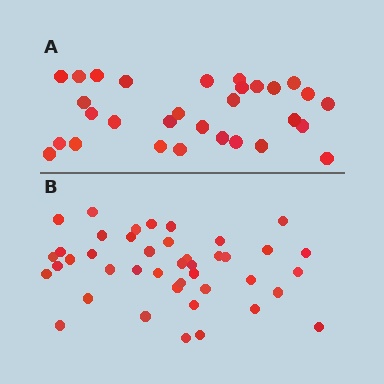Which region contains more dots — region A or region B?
Region B (the bottom region) has more dots.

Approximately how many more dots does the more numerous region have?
Region B has roughly 12 or so more dots than region A.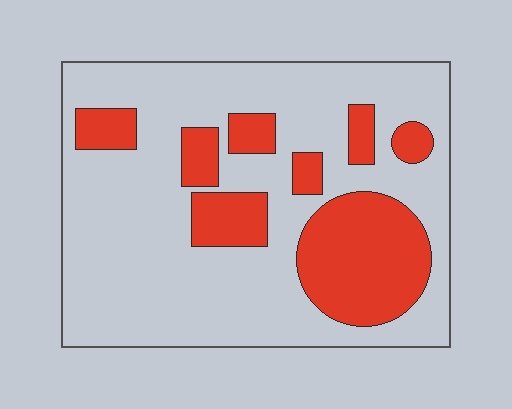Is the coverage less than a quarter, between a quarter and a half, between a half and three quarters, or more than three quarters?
Between a quarter and a half.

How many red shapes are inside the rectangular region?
8.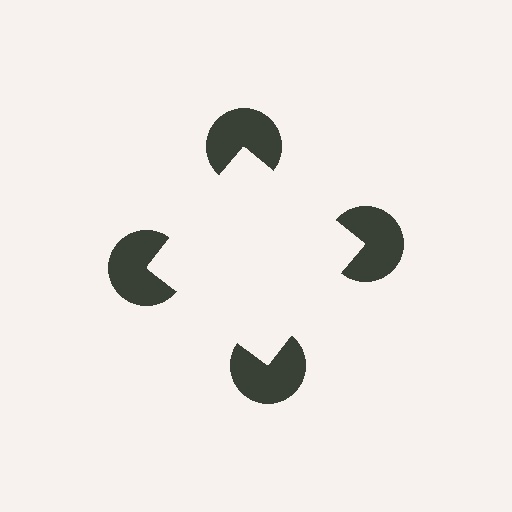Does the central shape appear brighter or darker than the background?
It typically appears slightly brighter than the background, even though no actual brightness change is drawn.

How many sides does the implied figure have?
4 sides.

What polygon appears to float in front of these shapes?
An illusory square — its edges are inferred from the aligned wedge cuts in the pac-man discs, not physically drawn.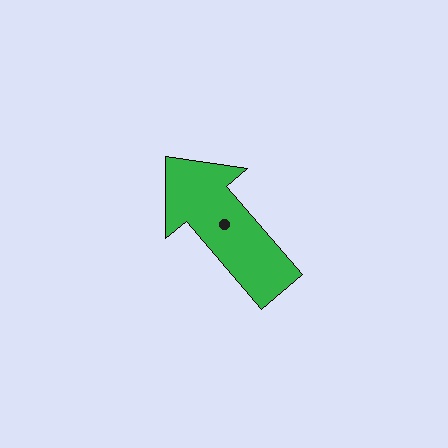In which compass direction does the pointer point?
Northwest.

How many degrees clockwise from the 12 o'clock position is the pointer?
Approximately 319 degrees.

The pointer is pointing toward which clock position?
Roughly 11 o'clock.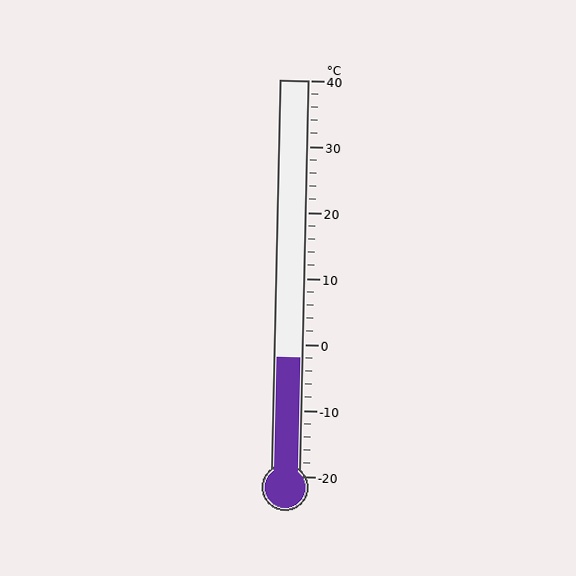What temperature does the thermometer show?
The thermometer shows approximately -2°C.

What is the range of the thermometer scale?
The thermometer scale ranges from -20°C to 40°C.